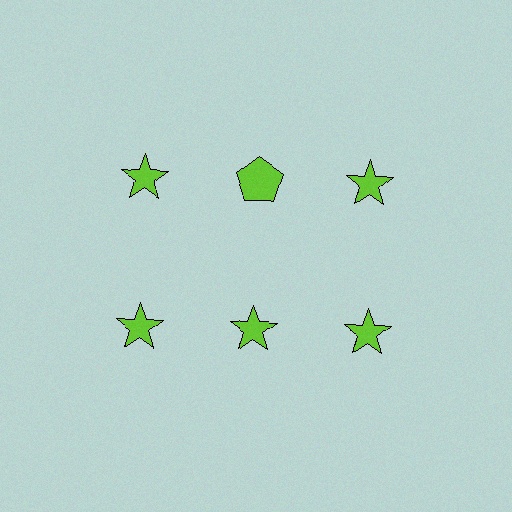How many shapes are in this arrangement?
There are 6 shapes arranged in a grid pattern.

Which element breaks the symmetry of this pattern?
The lime pentagon in the top row, second from left column breaks the symmetry. All other shapes are lime stars.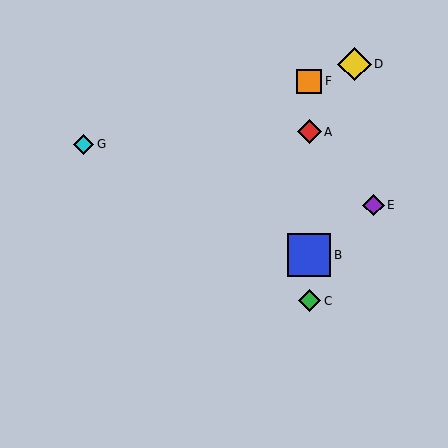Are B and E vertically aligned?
No, B is at x≈309 and E is at x≈374.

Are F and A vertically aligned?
Yes, both are at x≈309.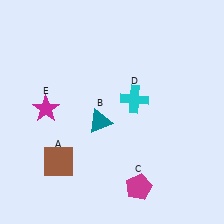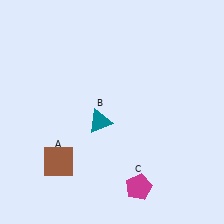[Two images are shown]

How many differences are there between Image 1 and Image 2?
There are 2 differences between the two images.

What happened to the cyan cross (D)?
The cyan cross (D) was removed in Image 2. It was in the top-right area of Image 1.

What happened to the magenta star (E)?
The magenta star (E) was removed in Image 2. It was in the top-left area of Image 1.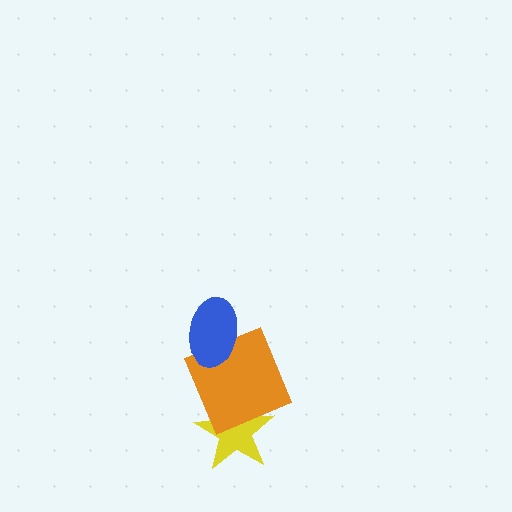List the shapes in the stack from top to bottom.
From top to bottom: the blue ellipse, the orange square, the yellow star.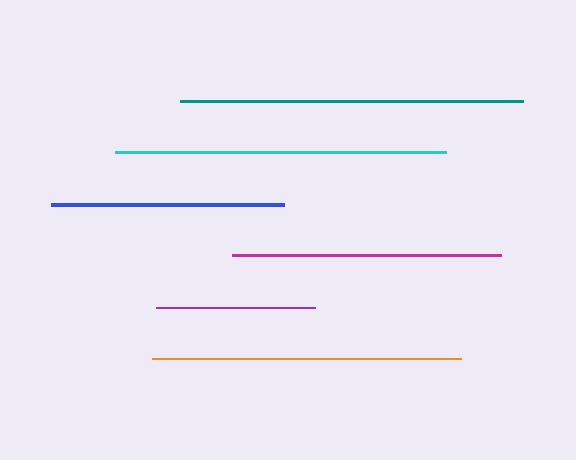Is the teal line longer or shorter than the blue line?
The teal line is longer than the blue line.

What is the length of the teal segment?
The teal segment is approximately 343 pixels long.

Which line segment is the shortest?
The purple line is the shortest at approximately 160 pixels.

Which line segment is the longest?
The teal line is the longest at approximately 343 pixels.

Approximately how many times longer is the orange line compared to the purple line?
The orange line is approximately 1.9 times the length of the purple line.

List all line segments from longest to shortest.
From longest to shortest: teal, cyan, orange, magenta, blue, purple.